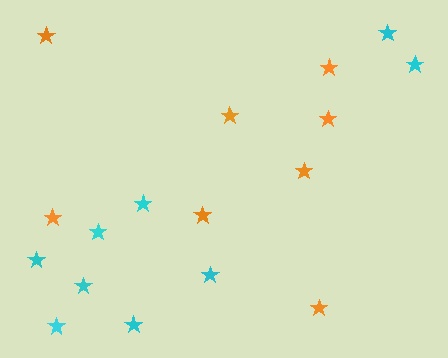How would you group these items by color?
There are 2 groups: one group of orange stars (8) and one group of cyan stars (9).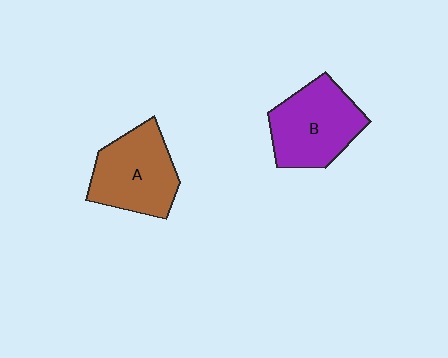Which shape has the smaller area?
Shape A (brown).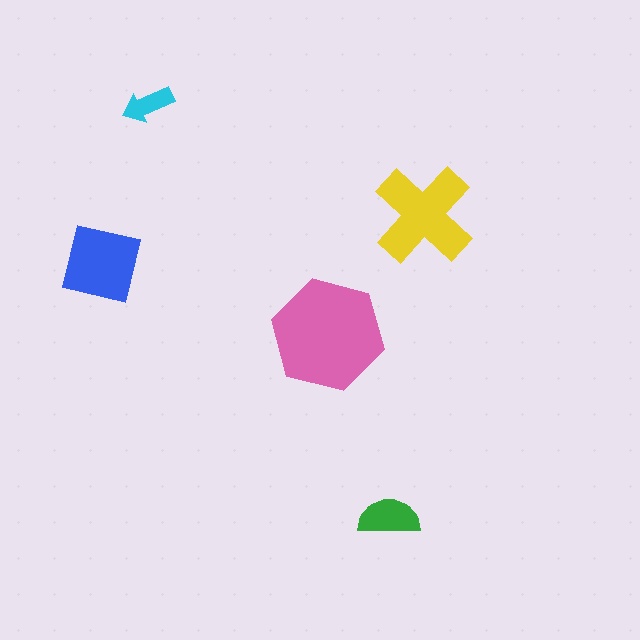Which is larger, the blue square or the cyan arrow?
The blue square.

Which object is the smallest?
The cyan arrow.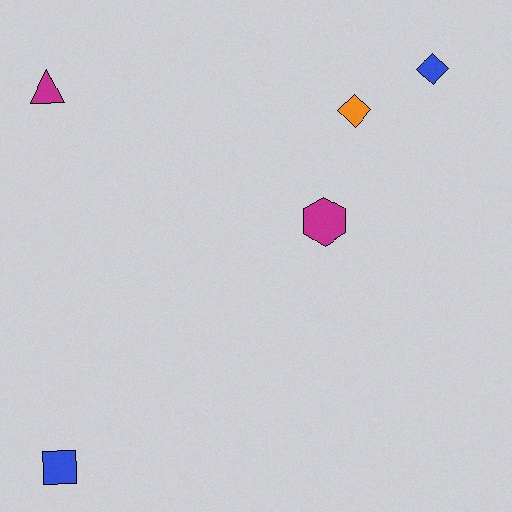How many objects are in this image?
There are 5 objects.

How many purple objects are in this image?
There are no purple objects.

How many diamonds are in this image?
There are 2 diamonds.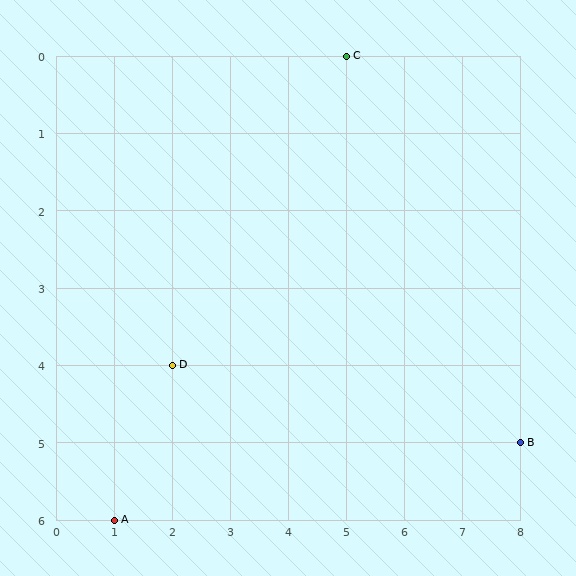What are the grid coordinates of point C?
Point C is at grid coordinates (5, 0).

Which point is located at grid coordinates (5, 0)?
Point C is at (5, 0).